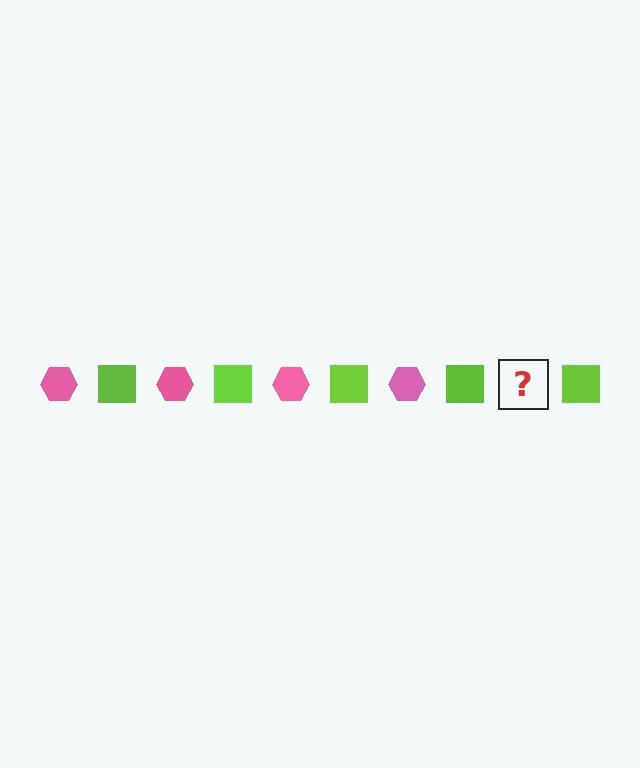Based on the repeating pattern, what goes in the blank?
The blank should be a pink hexagon.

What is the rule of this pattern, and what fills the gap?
The rule is that the pattern alternates between pink hexagon and lime square. The gap should be filled with a pink hexagon.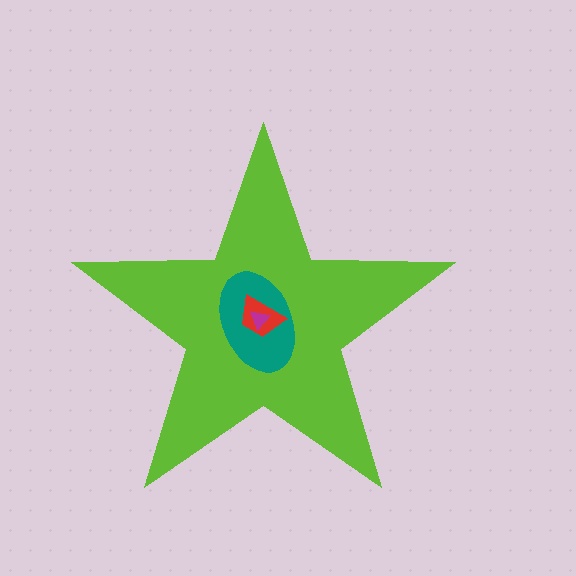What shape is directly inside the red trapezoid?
The magenta triangle.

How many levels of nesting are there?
4.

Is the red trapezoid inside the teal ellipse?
Yes.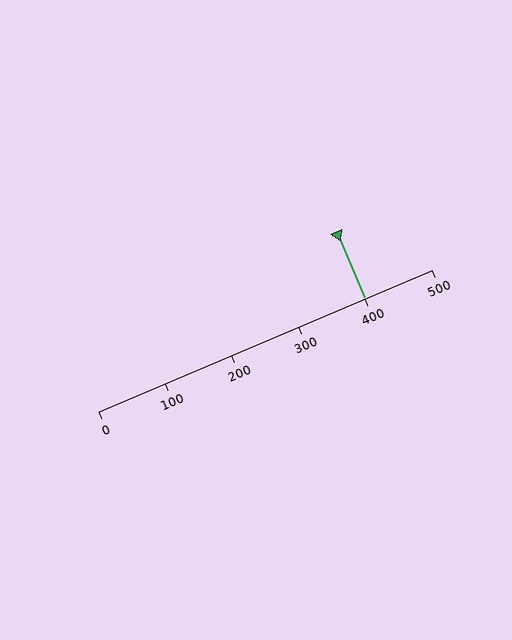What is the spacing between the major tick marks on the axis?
The major ticks are spaced 100 apart.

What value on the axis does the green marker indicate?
The marker indicates approximately 400.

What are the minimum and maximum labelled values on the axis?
The axis runs from 0 to 500.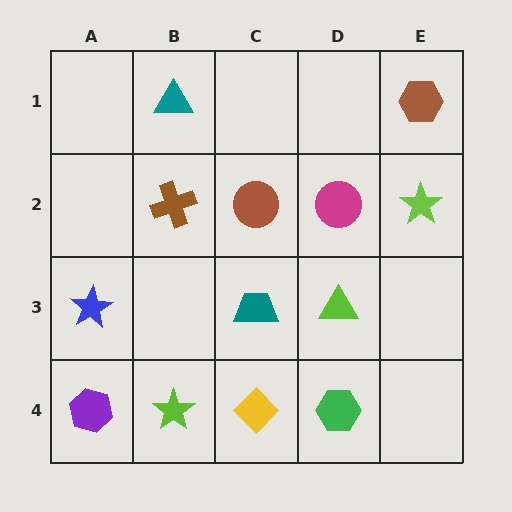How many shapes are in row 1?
2 shapes.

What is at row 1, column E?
A brown hexagon.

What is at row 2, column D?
A magenta circle.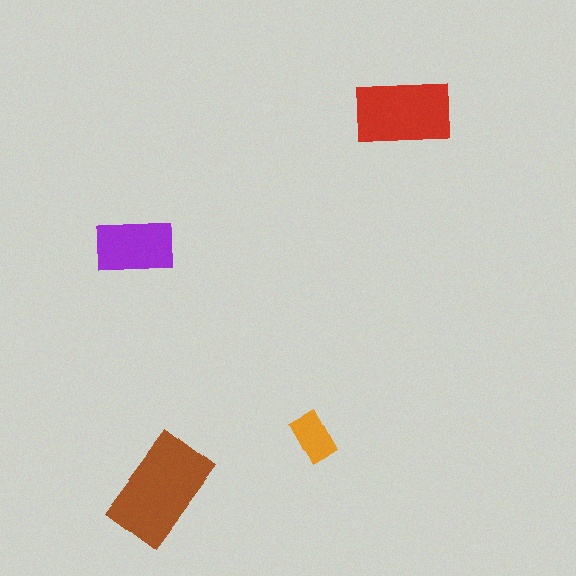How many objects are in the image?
There are 4 objects in the image.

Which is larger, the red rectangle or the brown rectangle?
The brown one.